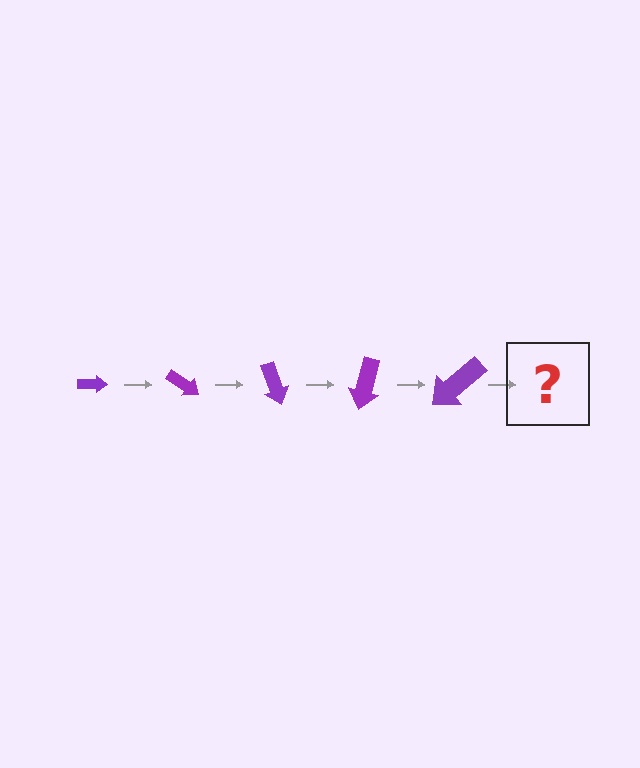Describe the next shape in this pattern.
It should be an arrow, larger than the previous one and rotated 175 degrees from the start.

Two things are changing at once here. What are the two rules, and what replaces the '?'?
The two rules are that the arrow grows larger each step and it rotates 35 degrees each step. The '?' should be an arrow, larger than the previous one and rotated 175 degrees from the start.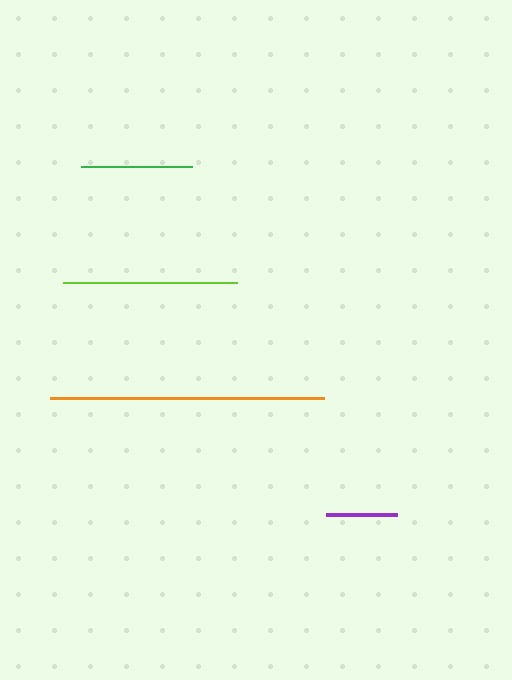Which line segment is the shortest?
The purple line is the shortest at approximately 71 pixels.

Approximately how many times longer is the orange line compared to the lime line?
The orange line is approximately 1.6 times the length of the lime line.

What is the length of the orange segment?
The orange segment is approximately 274 pixels long.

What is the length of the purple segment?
The purple segment is approximately 71 pixels long.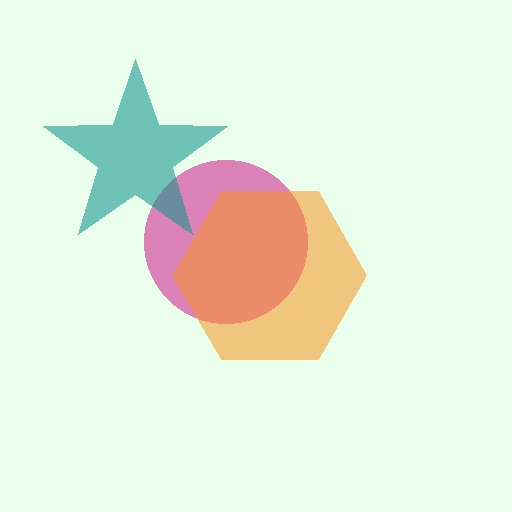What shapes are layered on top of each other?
The layered shapes are: a magenta circle, a teal star, an orange hexagon.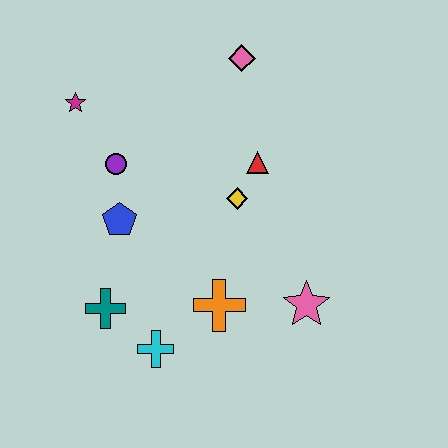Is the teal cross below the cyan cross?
No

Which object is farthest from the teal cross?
The pink diamond is farthest from the teal cross.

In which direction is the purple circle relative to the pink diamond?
The purple circle is to the left of the pink diamond.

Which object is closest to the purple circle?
The blue pentagon is closest to the purple circle.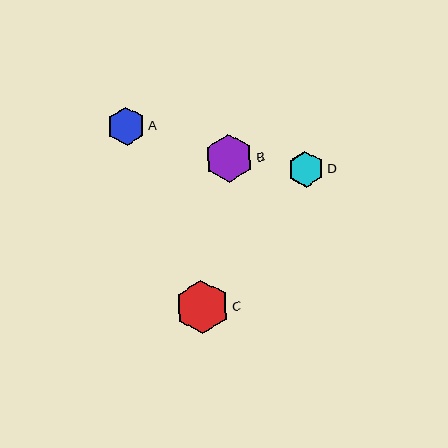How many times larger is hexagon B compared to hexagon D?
Hexagon B is approximately 1.4 times the size of hexagon D.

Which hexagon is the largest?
Hexagon C is the largest with a size of approximately 54 pixels.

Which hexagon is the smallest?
Hexagon D is the smallest with a size of approximately 36 pixels.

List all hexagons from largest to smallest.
From largest to smallest: C, B, A, D.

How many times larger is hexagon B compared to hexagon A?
Hexagon B is approximately 1.3 times the size of hexagon A.